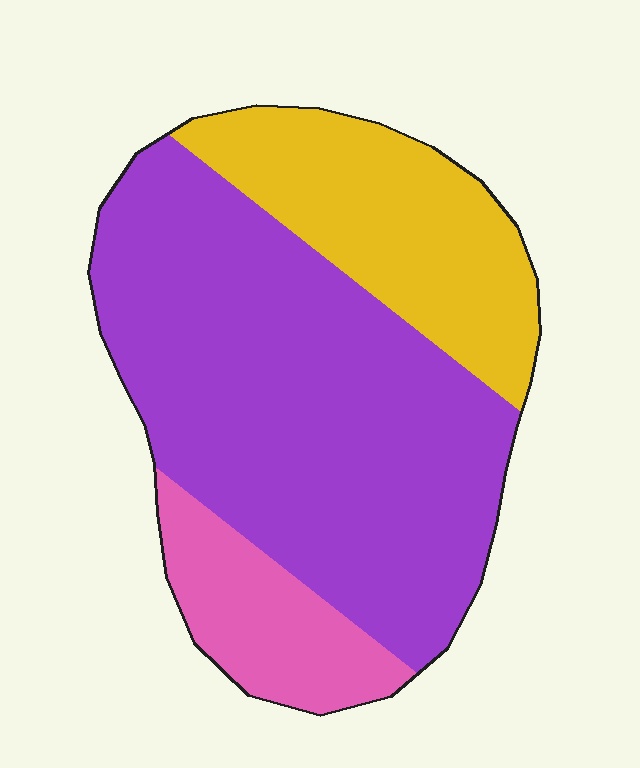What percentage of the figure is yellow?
Yellow covers about 25% of the figure.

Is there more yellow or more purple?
Purple.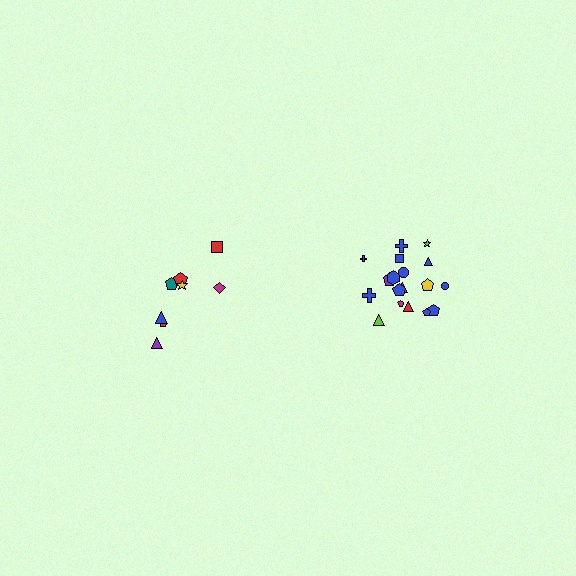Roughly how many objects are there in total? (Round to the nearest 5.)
Roughly 25 objects in total.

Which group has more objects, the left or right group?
The right group.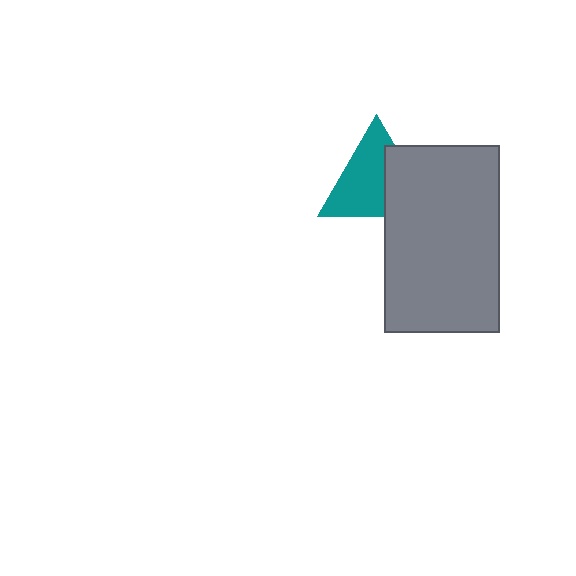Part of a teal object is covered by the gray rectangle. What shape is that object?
It is a triangle.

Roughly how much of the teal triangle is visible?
About half of it is visible (roughly 62%).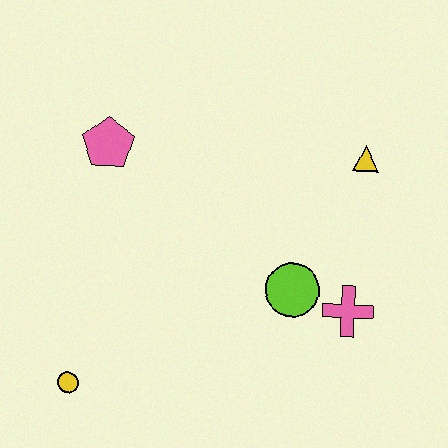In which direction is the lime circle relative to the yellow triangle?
The lime circle is below the yellow triangle.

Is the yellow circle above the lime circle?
No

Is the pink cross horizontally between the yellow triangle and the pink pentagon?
Yes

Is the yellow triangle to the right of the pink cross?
Yes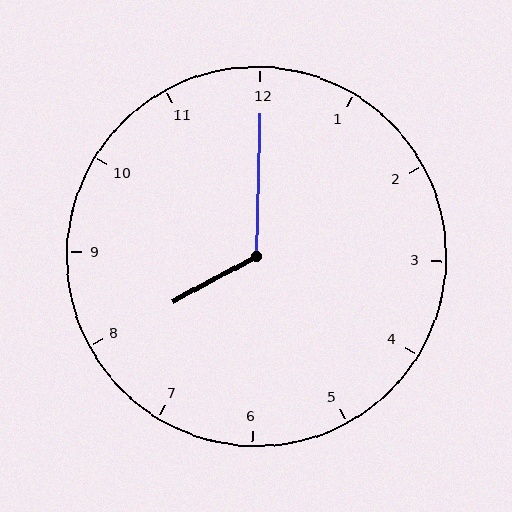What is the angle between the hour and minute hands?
Approximately 120 degrees.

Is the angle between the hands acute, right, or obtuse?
It is obtuse.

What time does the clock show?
8:00.